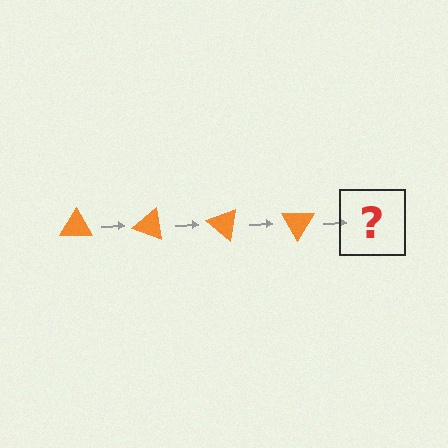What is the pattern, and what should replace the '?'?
The pattern is that the triangle rotates 20 degrees each step. The '?' should be an orange triangle rotated 80 degrees.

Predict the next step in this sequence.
The next step is an orange triangle rotated 80 degrees.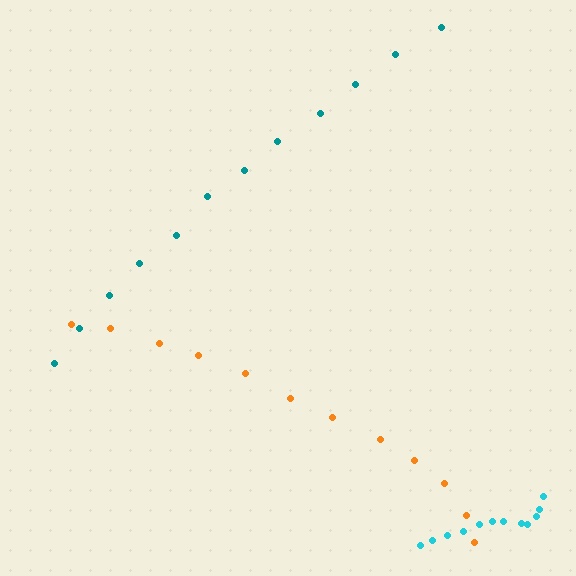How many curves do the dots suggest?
There are 3 distinct paths.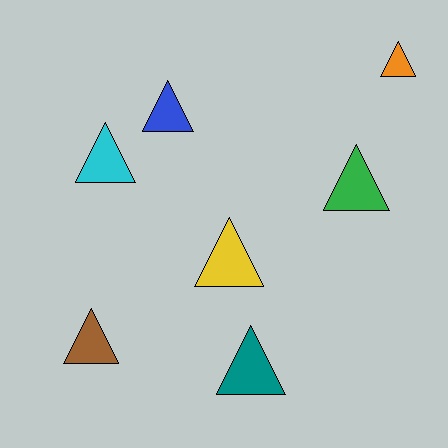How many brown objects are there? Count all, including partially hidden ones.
There is 1 brown object.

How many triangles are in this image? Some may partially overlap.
There are 7 triangles.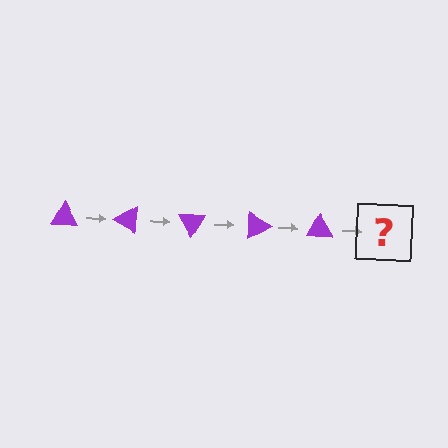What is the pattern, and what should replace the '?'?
The pattern is that the triangle rotates 30 degrees each step. The '?' should be a purple triangle rotated 150 degrees.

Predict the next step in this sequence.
The next step is a purple triangle rotated 150 degrees.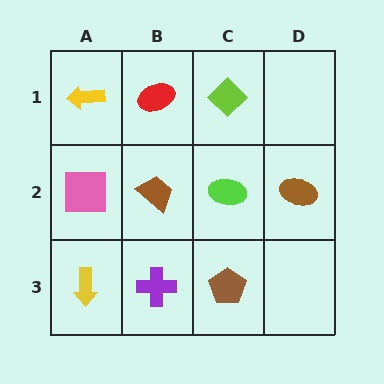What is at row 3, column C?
A brown pentagon.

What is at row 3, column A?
A yellow arrow.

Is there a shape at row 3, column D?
No, that cell is empty.